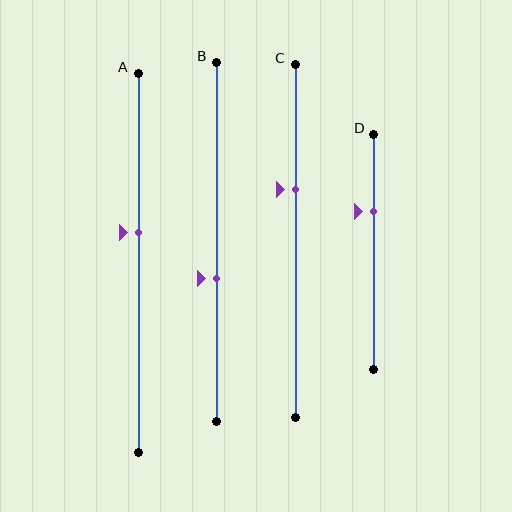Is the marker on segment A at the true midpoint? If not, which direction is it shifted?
No, the marker on segment A is shifted upward by about 8% of the segment length.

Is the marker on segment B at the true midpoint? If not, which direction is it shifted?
No, the marker on segment B is shifted downward by about 10% of the segment length.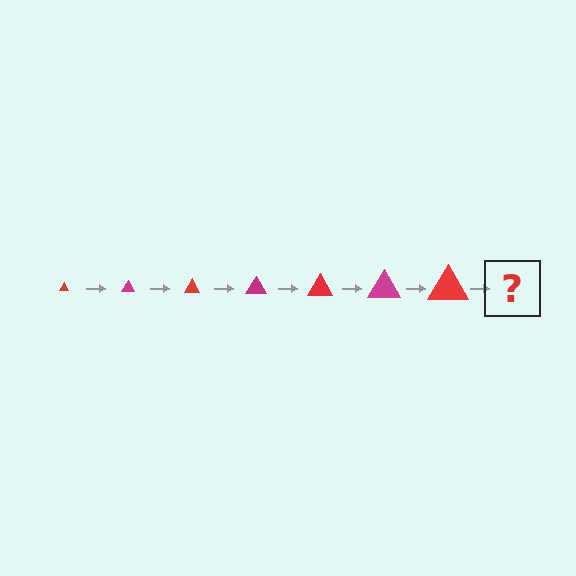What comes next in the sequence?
The next element should be a magenta triangle, larger than the previous one.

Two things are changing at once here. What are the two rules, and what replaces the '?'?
The two rules are that the triangle grows larger each step and the color cycles through red and magenta. The '?' should be a magenta triangle, larger than the previous one.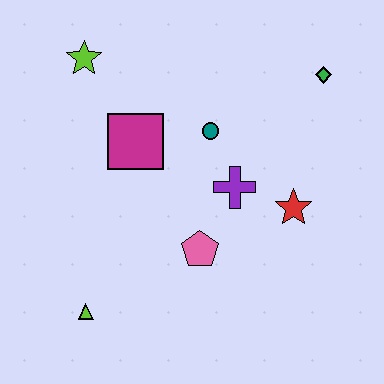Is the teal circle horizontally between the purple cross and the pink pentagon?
Yes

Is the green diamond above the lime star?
No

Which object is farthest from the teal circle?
The lime triangle is farthest from the teal circle.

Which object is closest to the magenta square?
The teal circle is closest to the magenta square.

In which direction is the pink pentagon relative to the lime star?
The pink pentagon is below the lime star.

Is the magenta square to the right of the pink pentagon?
No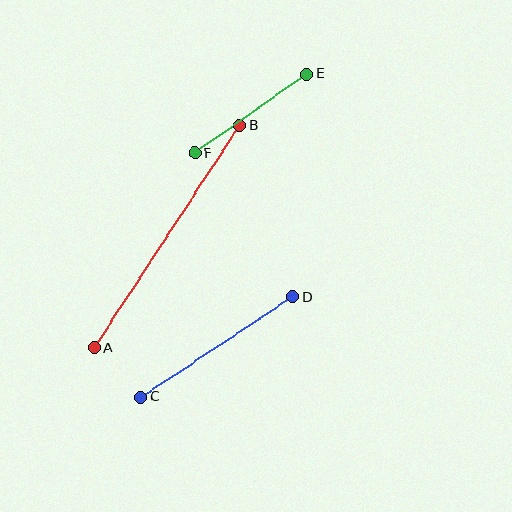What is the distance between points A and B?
The distance is approximately 265 pixels.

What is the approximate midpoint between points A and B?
The midpoint is at approximately (167, 237) pixels.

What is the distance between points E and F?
The distance is approximately 137 pixels.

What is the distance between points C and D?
The distance is approximately 182 pixels.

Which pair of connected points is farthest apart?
Points A and B are farthest apart.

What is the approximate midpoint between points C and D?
The midpoint is at approximately (217, 347) pixels.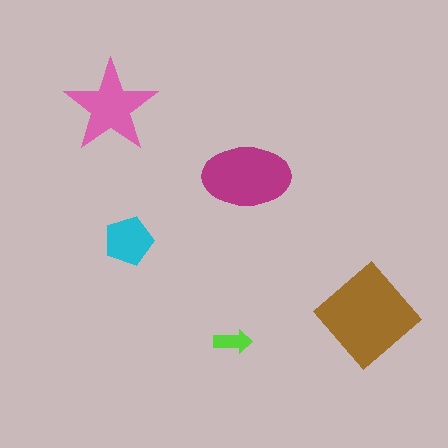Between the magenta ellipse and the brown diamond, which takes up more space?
The brown diamond.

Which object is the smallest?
The lime arrow.